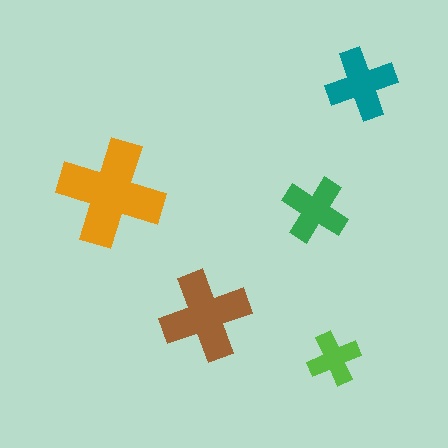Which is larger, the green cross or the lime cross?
The green one.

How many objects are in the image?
There are 5 objects in the image.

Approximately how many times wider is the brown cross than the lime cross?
About 1.5 times wider.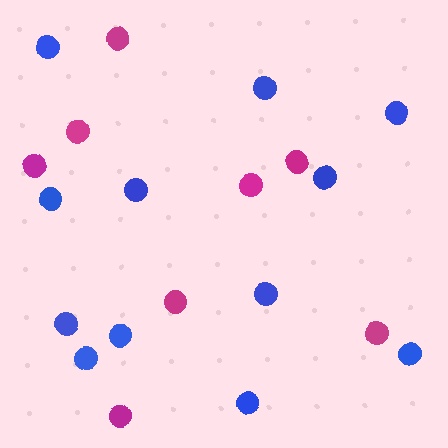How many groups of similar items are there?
There are 2 groups: one group of magenta circles (8) and one group of blue circles (12).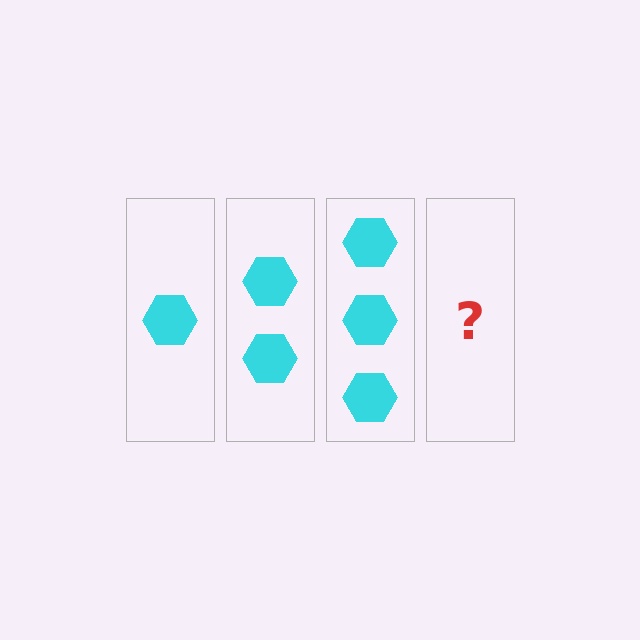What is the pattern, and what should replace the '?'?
The pattern is that each step adds one more hexagon. The '?' should be 4 hexagons.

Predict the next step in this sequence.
The next step is 4 hexagons.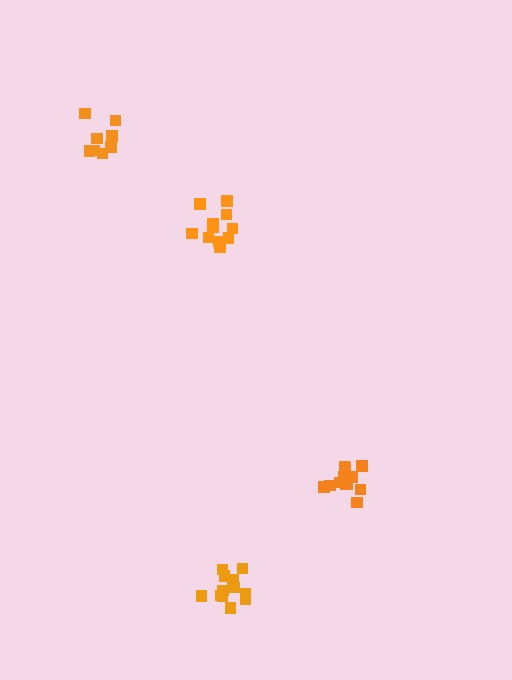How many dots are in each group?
Group 1: 11 dots, Group 2: 12 dots, Group 3: 8 dots, Group 4: 12 dots (43 total).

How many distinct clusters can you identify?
There are 4 distinct clusters.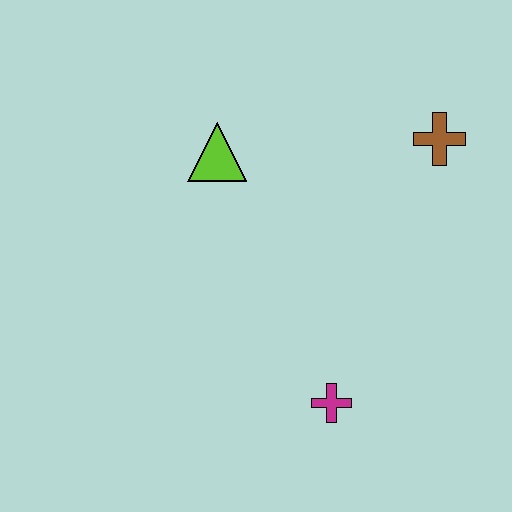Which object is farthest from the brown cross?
The magenta cross is farthest from the brown cross.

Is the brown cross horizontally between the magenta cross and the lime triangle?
No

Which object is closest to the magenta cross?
The lime triangle is closest to the magenta cross.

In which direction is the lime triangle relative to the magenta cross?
The lime triangle is above the magenta cross.